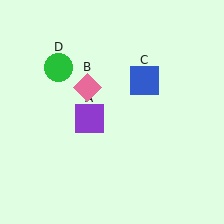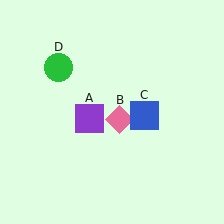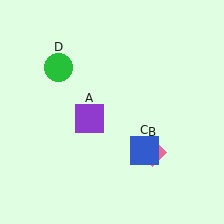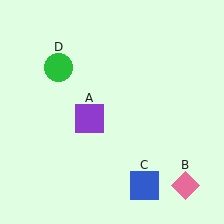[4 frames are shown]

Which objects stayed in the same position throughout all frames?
Purple square (object A) and green circle (object D) remained stationary.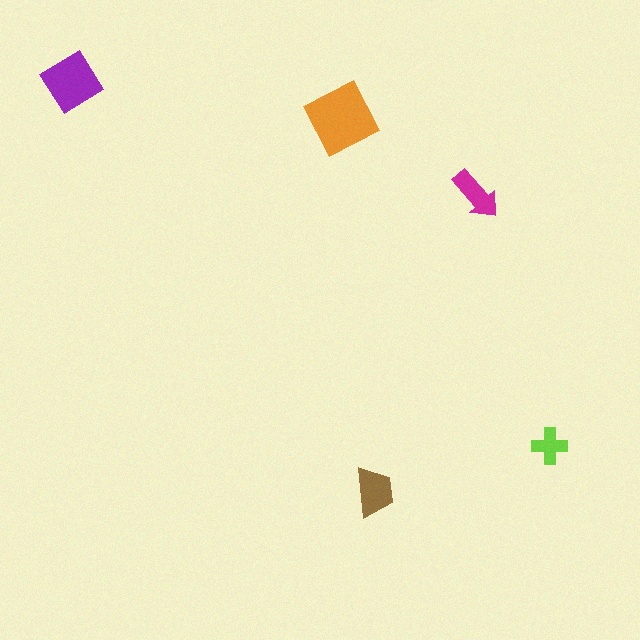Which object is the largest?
The orange diamond.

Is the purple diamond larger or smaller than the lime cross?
Larger.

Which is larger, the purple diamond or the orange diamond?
The orange diamond.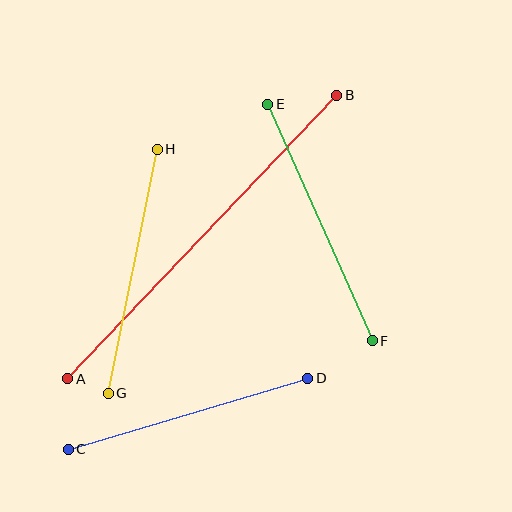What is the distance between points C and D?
The distance is approximately 250 pixels.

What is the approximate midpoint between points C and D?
The midpoint is at approximately (188, 414) pixels.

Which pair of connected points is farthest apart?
Points A and B are farthest apart.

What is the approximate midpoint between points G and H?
The midpoint is at approximately (133, 271) pixels.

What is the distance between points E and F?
The distance is approximately 259 pixels.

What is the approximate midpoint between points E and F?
The midpoint is at approximately (320, 222) pixels.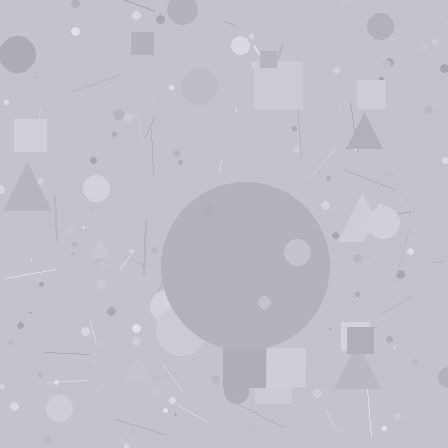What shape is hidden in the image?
A circle is hidden in the image.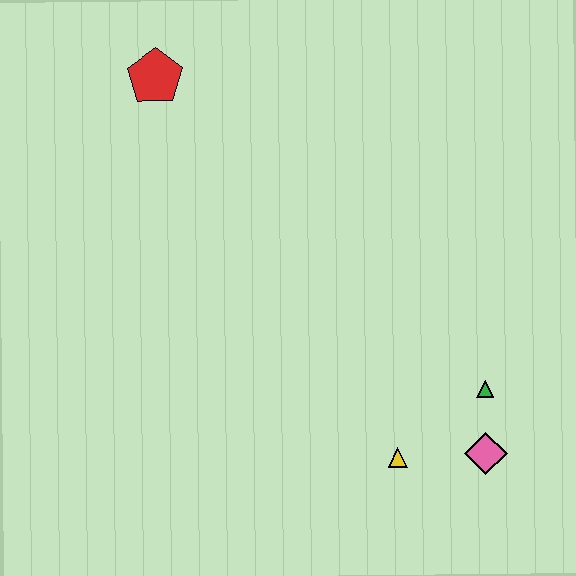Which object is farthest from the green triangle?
The red pentagon is farthest from the green triangle.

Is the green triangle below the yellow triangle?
No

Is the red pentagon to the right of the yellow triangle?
No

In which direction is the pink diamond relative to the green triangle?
The pink diamond is below the green triangle.